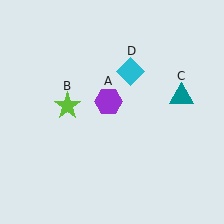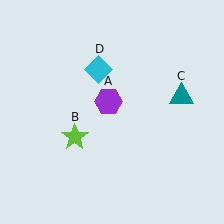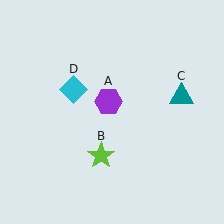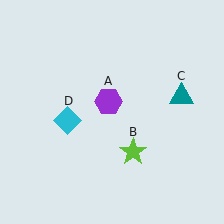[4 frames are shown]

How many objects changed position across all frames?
2 objects changed position: lime star (object B), cyan diamond (object D).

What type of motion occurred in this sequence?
The lime star (object B), cyan diamond (object D) rotated counterclockwise around the center of the scene.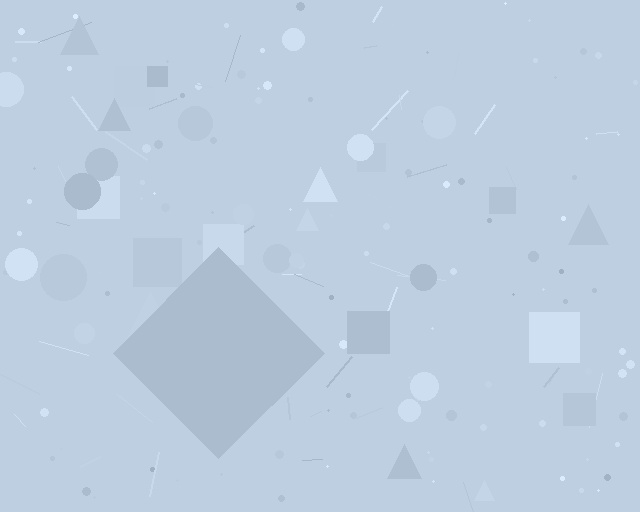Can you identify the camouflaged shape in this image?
The camouflaged shape is a diamond.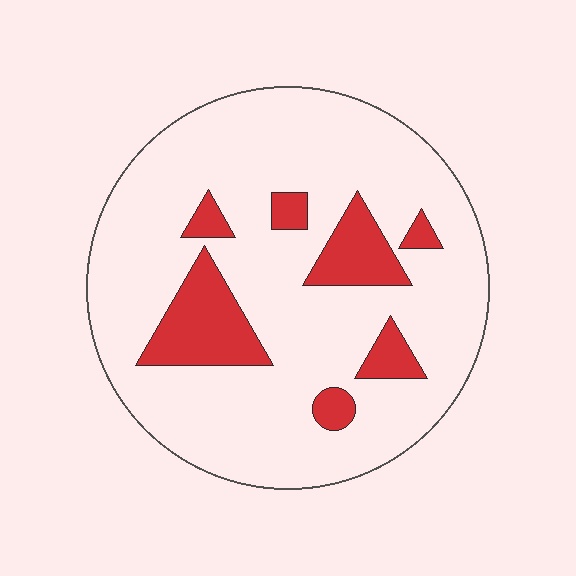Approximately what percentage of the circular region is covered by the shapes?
Approximately 15%.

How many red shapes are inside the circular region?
7.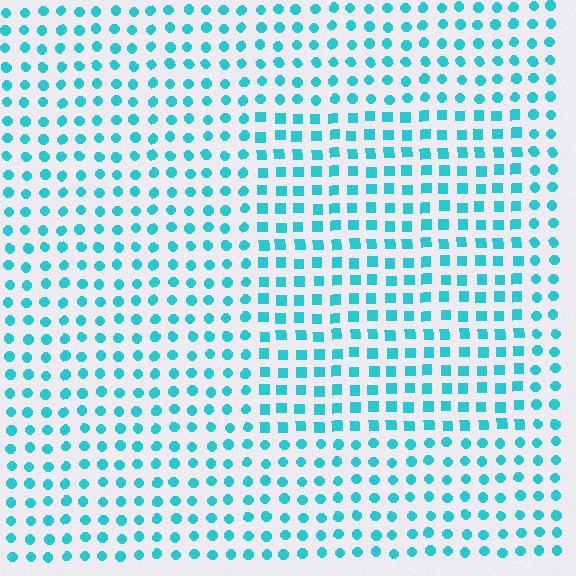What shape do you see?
I see a rectangle.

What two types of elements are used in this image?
The image uses squares inside the rectangle region and circles outside it.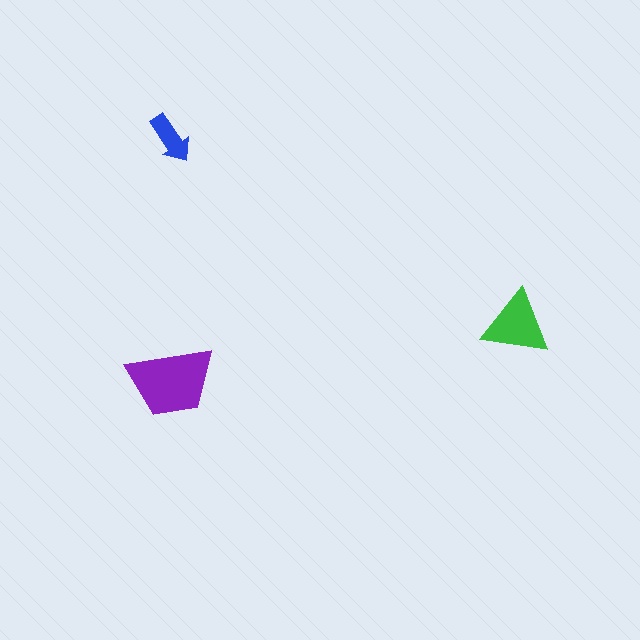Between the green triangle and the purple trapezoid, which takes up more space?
The purple trapezoid.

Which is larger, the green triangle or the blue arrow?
The green triangle.